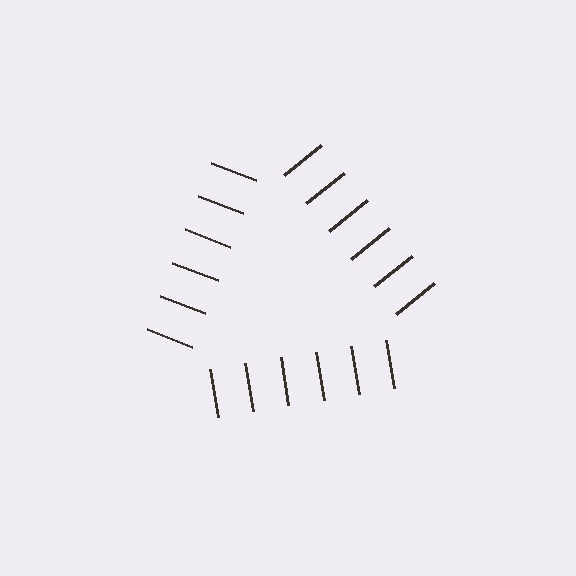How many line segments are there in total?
18 — 6 along each of the 3 edges.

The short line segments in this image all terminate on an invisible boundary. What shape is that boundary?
An illusory triangle — the line segments terminate on its edges but no continuous stroke is drawn.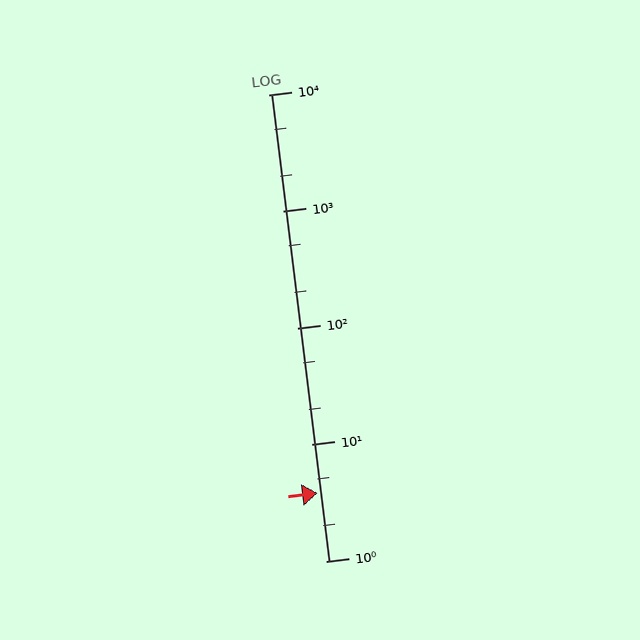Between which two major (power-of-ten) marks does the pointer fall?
The pointer is between 1 and 10.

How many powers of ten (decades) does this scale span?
The scale spans 4 decades, from 1 to 10000.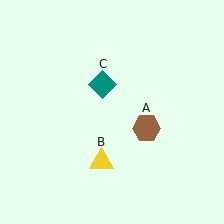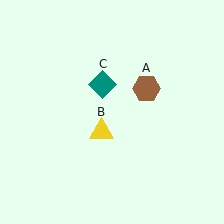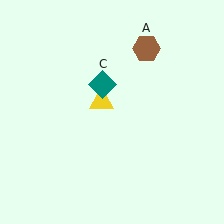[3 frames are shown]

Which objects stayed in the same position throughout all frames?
Teal diamond (object C) remained stationary.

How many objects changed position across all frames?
2 objects changed position: brown hexagon (object A), yellow triangle (object B).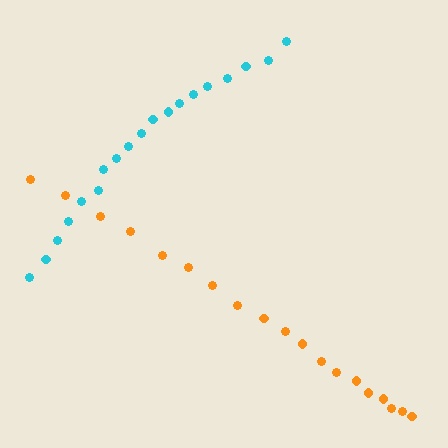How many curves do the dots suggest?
There are 2 distinct paths.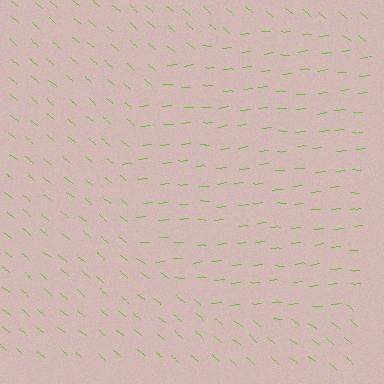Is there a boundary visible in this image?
Yes, there is a texture boundary formed by a change in line orientation.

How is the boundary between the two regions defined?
The boundary is defined purely by a change in line orientation (approximately 45 degrees difference). All lines are the same color and thickness.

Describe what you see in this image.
The image is filled with small lime line segments. A circle region in the image has lines oriented differently from the surrounding lines, creating a visible texture boundary.